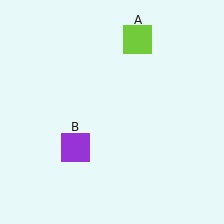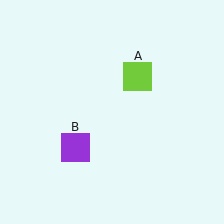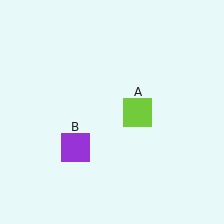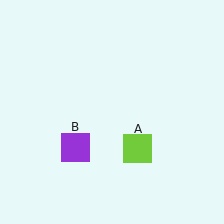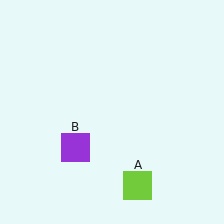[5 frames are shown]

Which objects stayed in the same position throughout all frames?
Purple square (object B) remained stationary.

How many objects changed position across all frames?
1 object changed position: lime square (object A).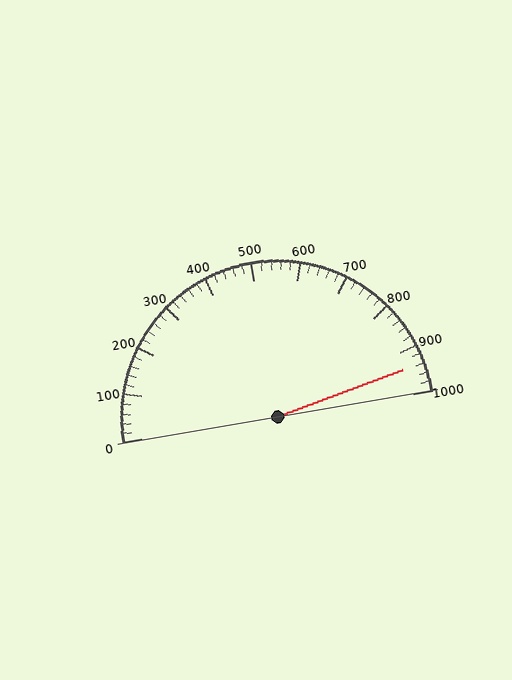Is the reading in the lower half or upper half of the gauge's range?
The reading is in the upper half of the range (0 to 1000).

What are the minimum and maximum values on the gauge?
The gauge ranges from 0 to 1000.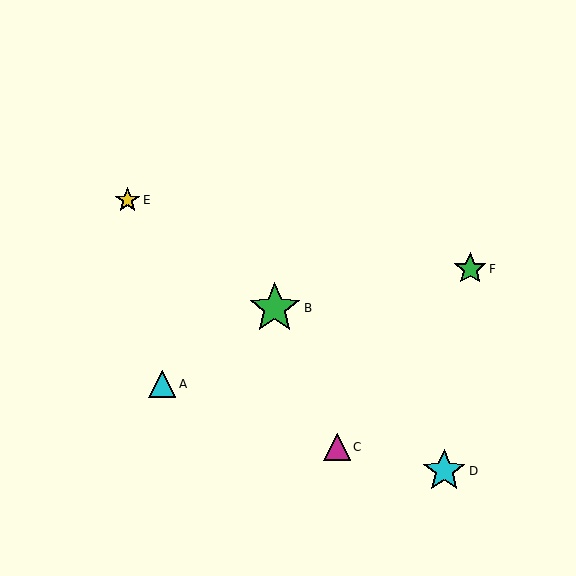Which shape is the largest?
The green star (labeled B) is the largest.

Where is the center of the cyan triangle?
The center of the cyan triangle is at (162, 384).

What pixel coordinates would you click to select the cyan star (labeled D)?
Click at (444, 471) to select the cyan star D.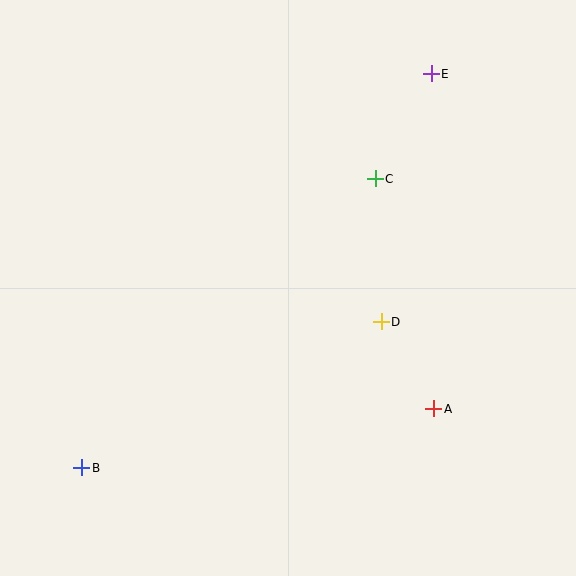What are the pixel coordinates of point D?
Point D is at (381, 322).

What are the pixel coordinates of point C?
Point C is at (375, 179).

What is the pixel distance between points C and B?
The distance between C and B is 412 pixels.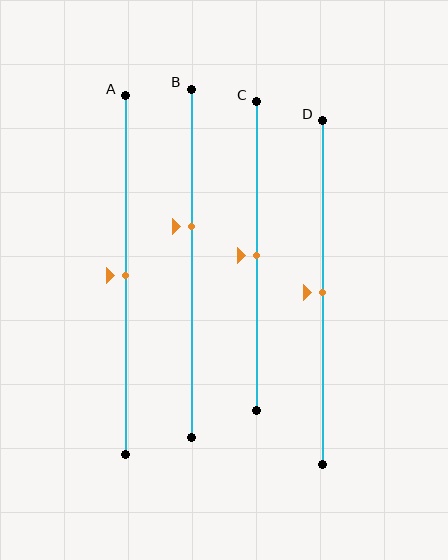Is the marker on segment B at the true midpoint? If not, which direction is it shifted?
No, the marker on segment B is shifted upward by about 10% of the segment length.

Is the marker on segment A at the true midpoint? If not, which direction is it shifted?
Yes, the marker on segment A is at the true midpoint.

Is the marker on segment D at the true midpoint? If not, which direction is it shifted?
Yes, the marker on segment D is at the true midpoint.